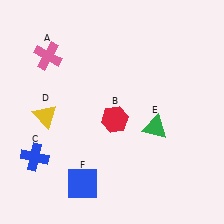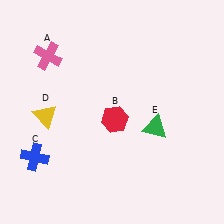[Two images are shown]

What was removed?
The blue square (F) was removed in Image 2.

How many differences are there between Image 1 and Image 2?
There is 1 difference between the two images.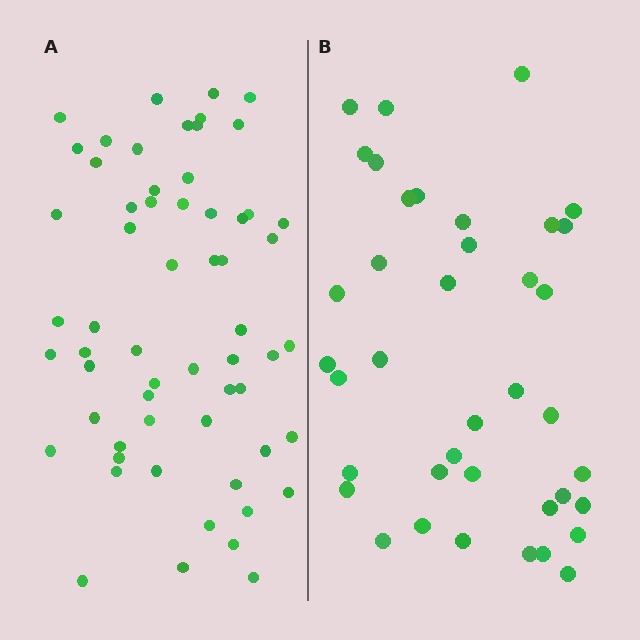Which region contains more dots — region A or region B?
Region A (the left region) has more dots.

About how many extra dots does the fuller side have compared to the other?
Region A has approximately 20 more dots than region B.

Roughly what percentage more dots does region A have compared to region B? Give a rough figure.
About 55% more.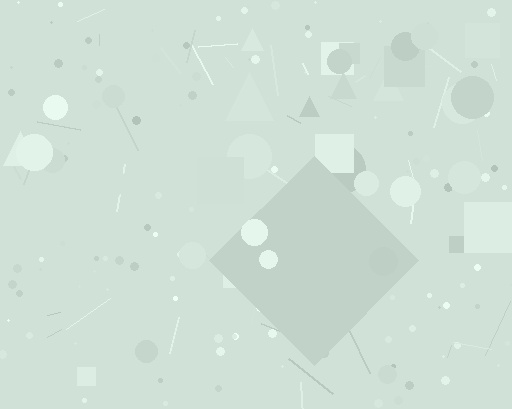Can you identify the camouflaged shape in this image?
The camouflaged shape is a diamond.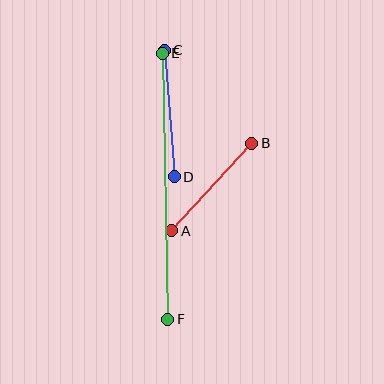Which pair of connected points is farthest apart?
Points E and F are farthest apart.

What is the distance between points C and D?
The distance is approximately 127 pixels.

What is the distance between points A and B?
The distance is approximately 118 pixels.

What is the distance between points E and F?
The distance is approximately 266 pixels.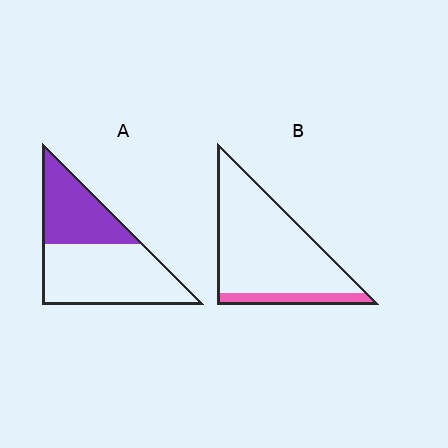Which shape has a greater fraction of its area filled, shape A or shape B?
Shape A.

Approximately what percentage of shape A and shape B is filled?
A is approximately 40% and B is approximately 15%.